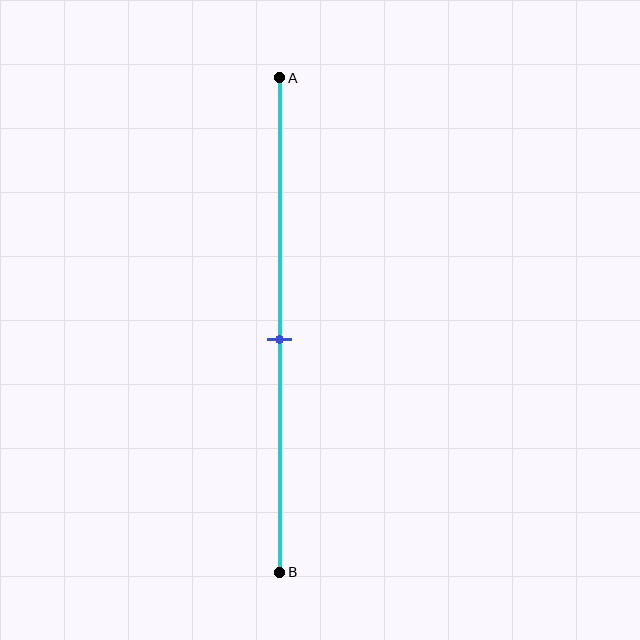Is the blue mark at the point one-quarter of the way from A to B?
No, the mark is at about 55% from A, not at the 25% one-quarter point.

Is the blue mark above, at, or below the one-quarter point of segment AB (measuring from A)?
The blue mark is below the one-quarter point of segment AB.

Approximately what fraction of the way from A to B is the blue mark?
The blue mark is approximately 55% of the way from A to B.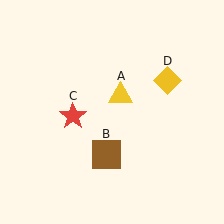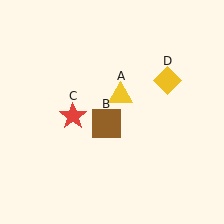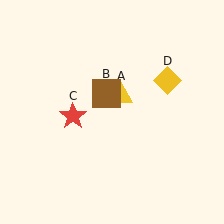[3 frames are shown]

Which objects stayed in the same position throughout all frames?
Yellow triangle (object A) and red star (object C) and yellow diamond (object D) remained stationary.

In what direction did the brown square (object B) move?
The brown square (object B) moved up.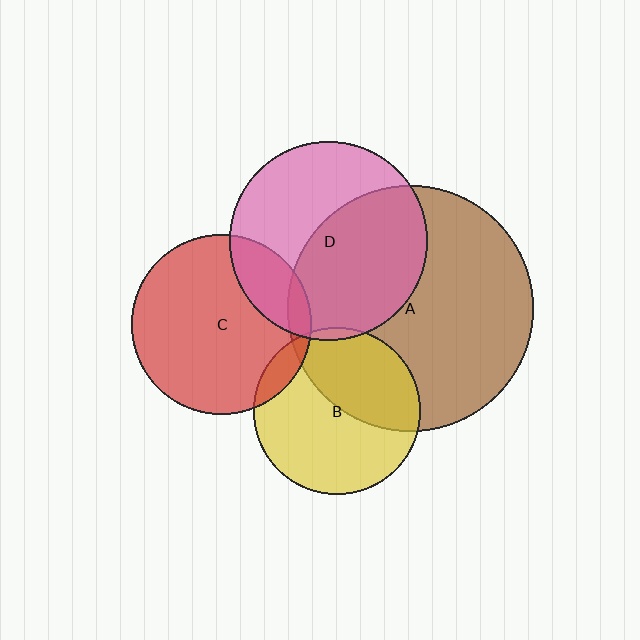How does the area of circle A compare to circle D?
Approximately 1.5 times.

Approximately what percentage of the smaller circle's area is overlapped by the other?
Approximately 50%.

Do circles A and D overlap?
Yes.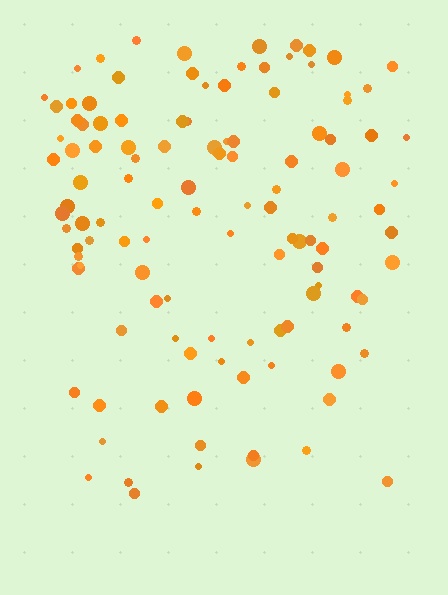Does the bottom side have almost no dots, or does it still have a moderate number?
Still a moderate number, just noticeably fewer than the top.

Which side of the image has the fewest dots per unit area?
The bottom.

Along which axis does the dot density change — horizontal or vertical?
Vertical.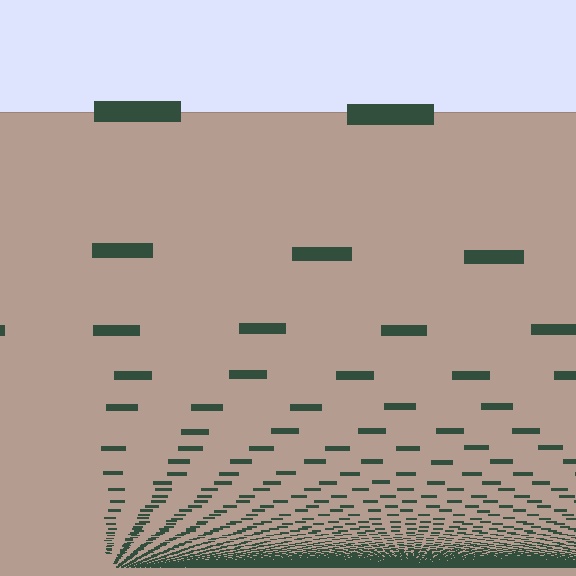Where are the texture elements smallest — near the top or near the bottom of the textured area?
Near the bottom.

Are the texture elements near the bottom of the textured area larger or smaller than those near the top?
Smaller. The gradient is inverted — elements near the bottom are smaller and denser.